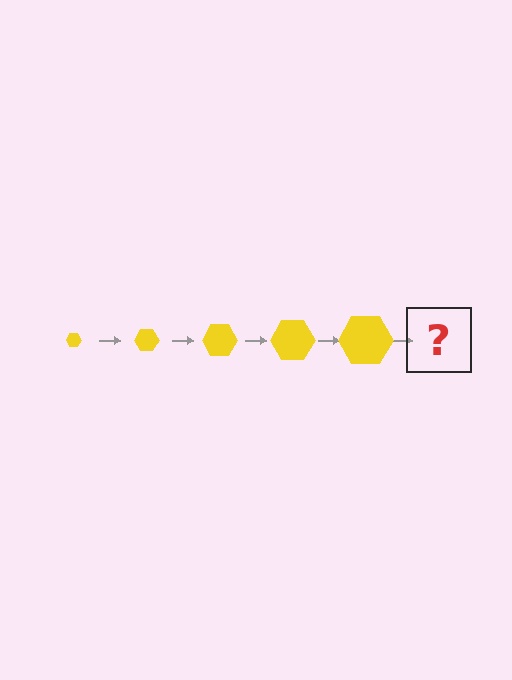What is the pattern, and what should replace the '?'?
The pattern is that the hexagon gets progressively larger each step. The '?' should be a yellow hexagon, larger than the previous one.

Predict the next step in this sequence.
The next step is a yellow hexagon, larger than the previous one.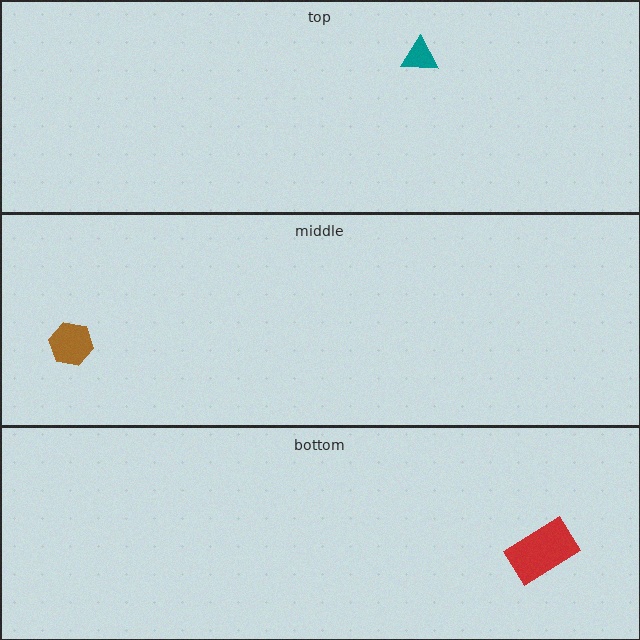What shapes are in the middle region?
The brown hexagon.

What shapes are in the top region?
The teal triangle.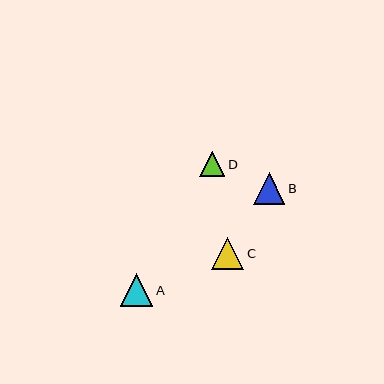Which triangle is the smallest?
Triangle D is the smallest with a size of approximately 25 pixels.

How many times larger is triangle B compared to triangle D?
Triangle B is approximately 1.2 times the size of triangle D.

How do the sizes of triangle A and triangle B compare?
Triangle A and triangle B are approximately the same size.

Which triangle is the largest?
Triangle A is the largest with a size of approximately 32 pixels.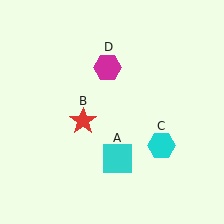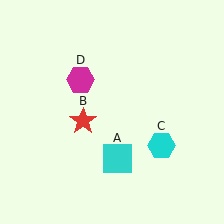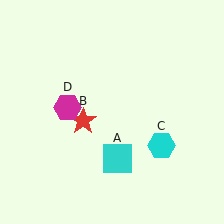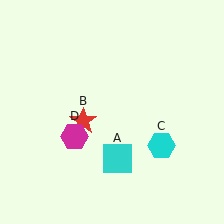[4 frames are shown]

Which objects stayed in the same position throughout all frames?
Cyan square (object A) and red star (object B) and cyan hexagon (object C) remained stationary.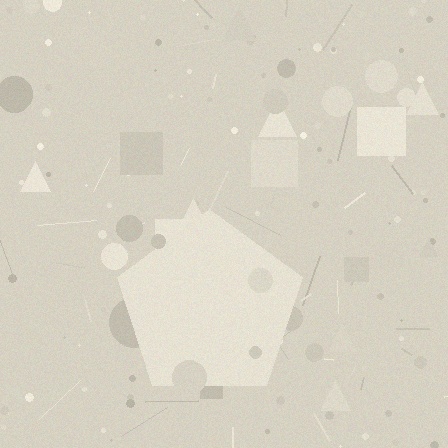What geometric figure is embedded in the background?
A pentagon is embedded in the background.